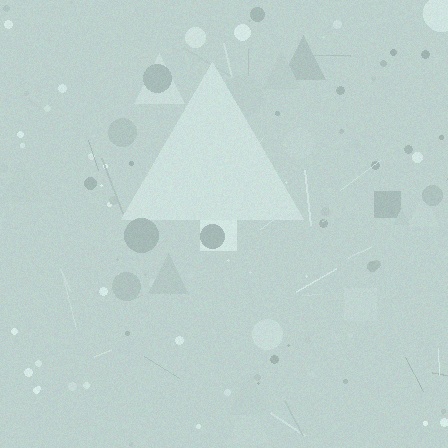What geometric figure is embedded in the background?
A triangle is embedded in the background.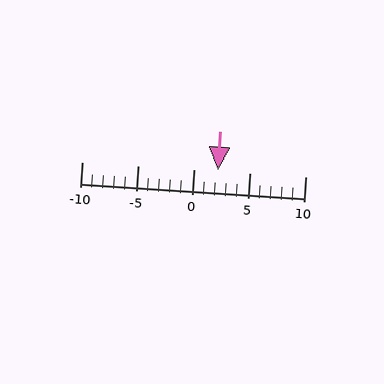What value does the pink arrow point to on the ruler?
The pink arrow points to approximately 2.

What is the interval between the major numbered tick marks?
The major tick marks are spaced 5 units apart.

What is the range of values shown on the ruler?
The ruler shows values from -10 to 10.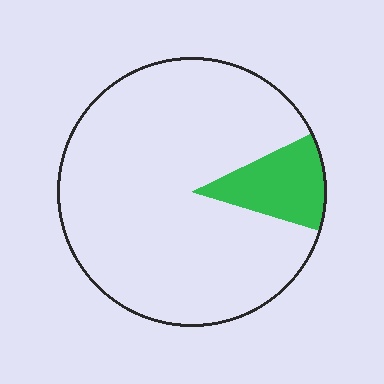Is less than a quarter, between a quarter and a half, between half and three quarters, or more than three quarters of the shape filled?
Less than a quarter.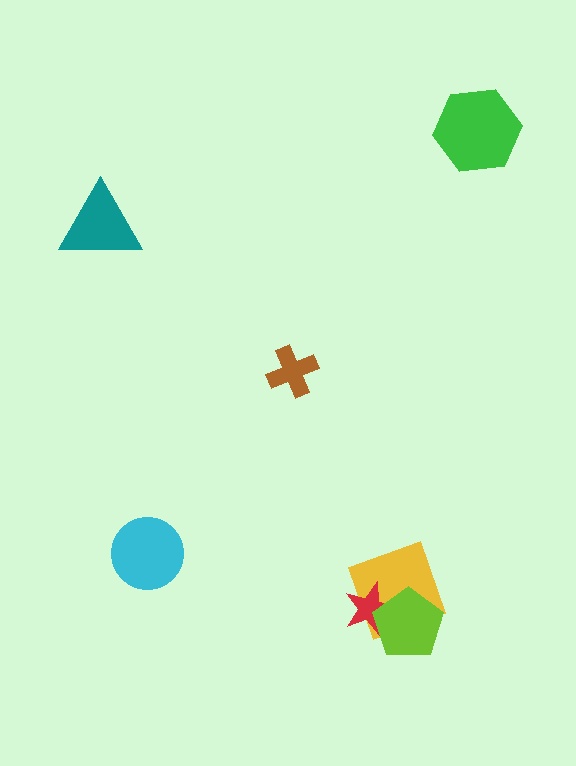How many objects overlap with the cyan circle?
0 objects overlap with the cyan circle.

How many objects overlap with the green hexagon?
0 objects overlap with the green hexagon.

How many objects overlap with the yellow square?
2 objects overlap with the yellow square.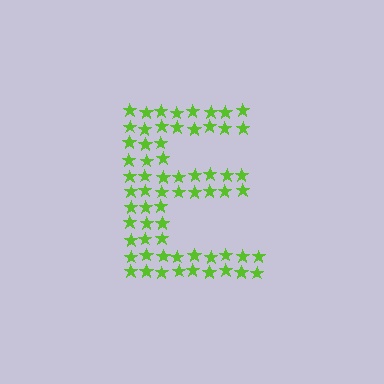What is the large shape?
The large shape is the letter E.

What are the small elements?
The small elements are stars.